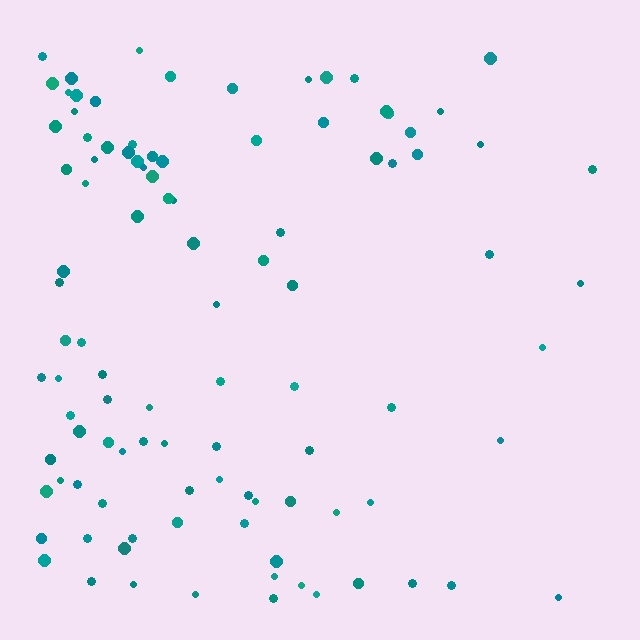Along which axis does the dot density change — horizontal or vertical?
Horizontal.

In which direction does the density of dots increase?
From right to left, with the left side densest.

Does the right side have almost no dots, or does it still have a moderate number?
Still a moderate number, just noticeably fewer than the left.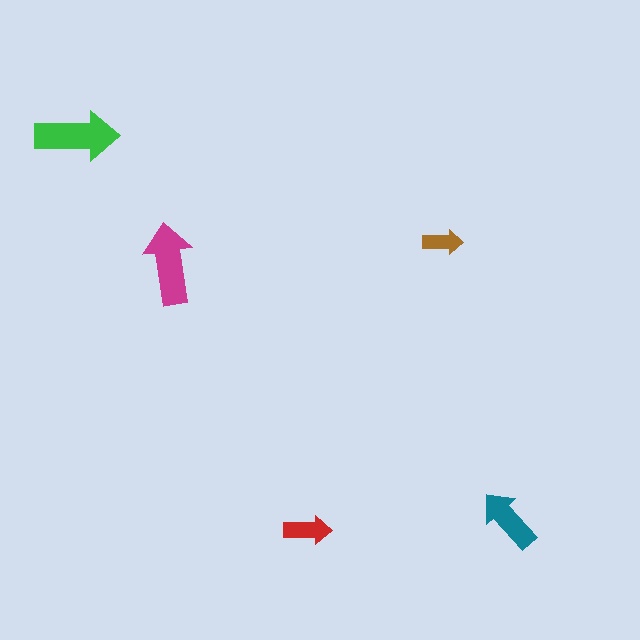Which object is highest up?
The green arrow is topmost.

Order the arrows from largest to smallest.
the green one, the magenta one, the teal one, the red one, the brown one.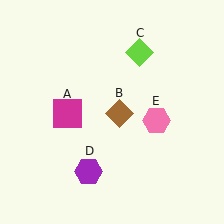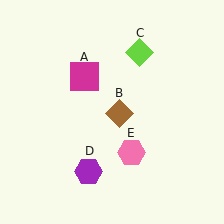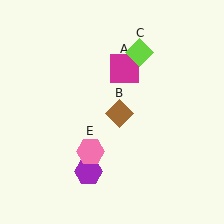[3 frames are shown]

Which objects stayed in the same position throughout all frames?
Brown diamond (object B) and lime diamond (object C) and purple hexagon (object D) remained stationary.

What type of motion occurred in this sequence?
The magenta square (object A), pink hexagon (object E) rotated clockwise around the center of the scene.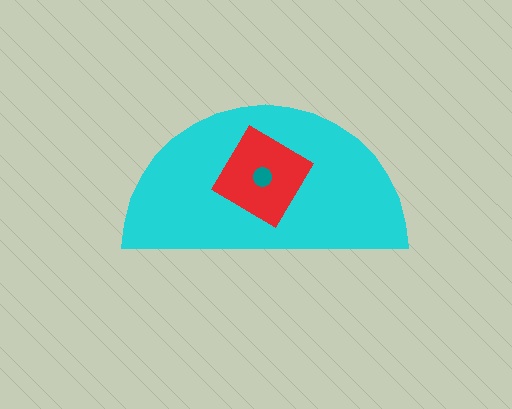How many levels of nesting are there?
3.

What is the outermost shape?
The cyan semicircle.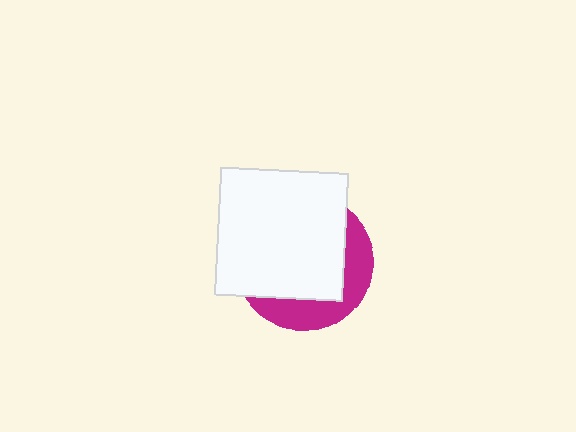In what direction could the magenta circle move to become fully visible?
The magenta circle could move toward the lower-right. That would shift it out from behind the white rectangle entirely.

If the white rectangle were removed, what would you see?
You would see the complete magenta circle.